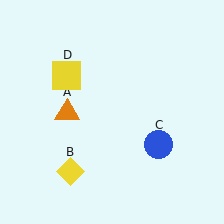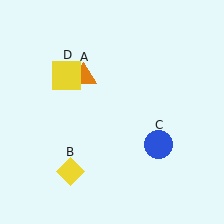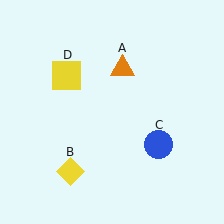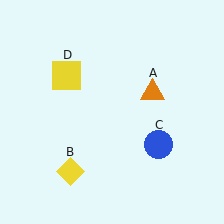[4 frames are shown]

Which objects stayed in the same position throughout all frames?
Yellow diamond (object B) and blue circle (object C) and yellow square (object D) remained stationary.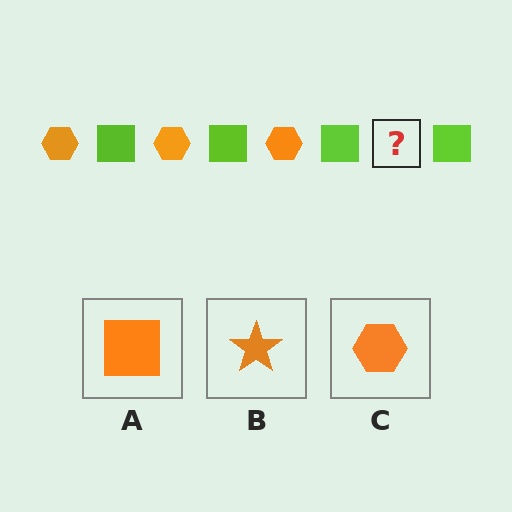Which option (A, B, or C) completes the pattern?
C.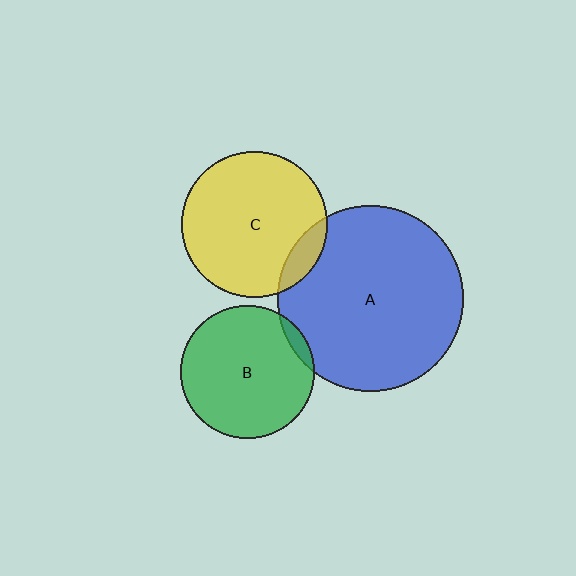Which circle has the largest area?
Circle A (blue).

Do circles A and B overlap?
Yes.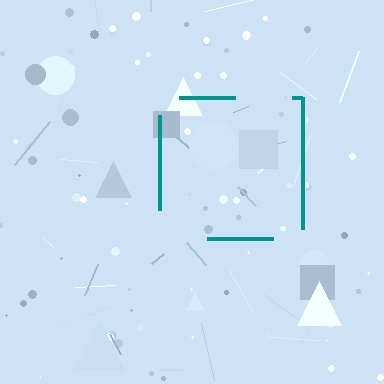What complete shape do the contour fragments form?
The contour fragments form a square.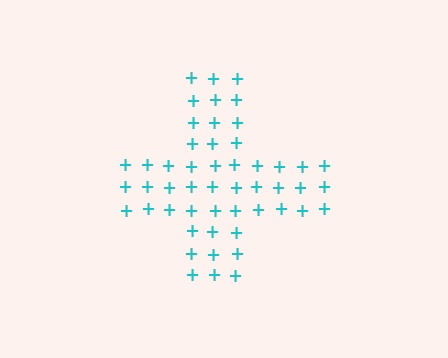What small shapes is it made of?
It is made of small plus signs.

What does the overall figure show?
The overall figure shows a cross.